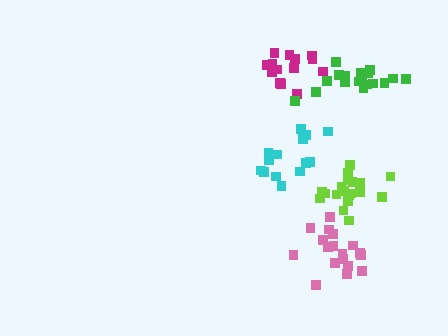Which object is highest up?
The magenta cluster is topmost.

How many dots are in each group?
Group 1: 19 dots, Group 2: 14 dots, Group 3: 14 dots, Group 4: 18 dots, Group 5: 18 dots (83 total).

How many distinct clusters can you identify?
There are 5 distinct clusters.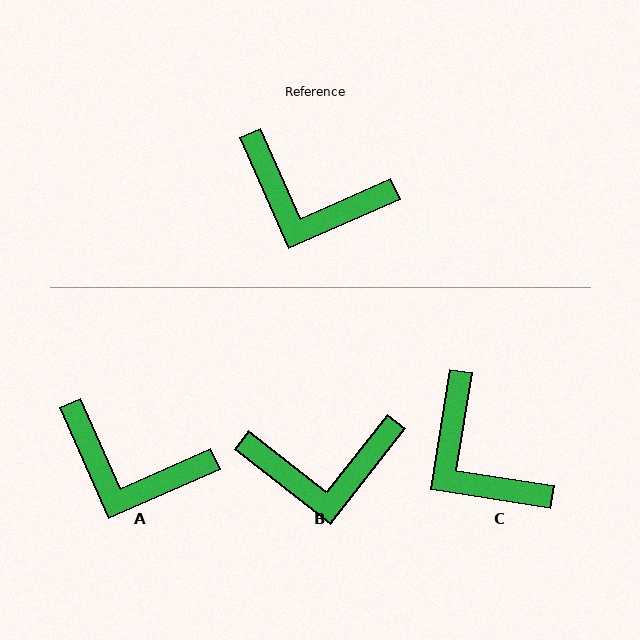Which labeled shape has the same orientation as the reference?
A.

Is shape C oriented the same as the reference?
No, it is off by about 33 degrees.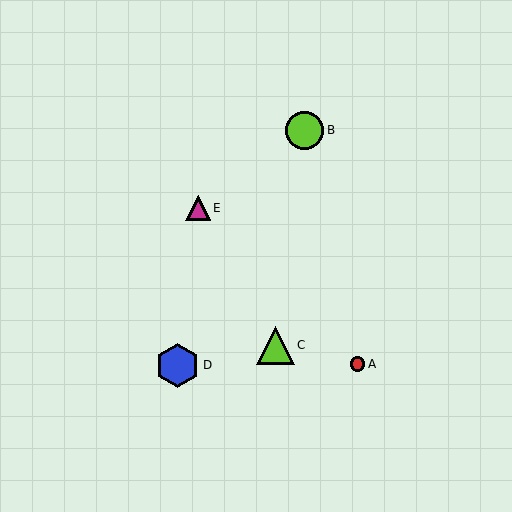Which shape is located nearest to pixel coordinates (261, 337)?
The lime triangle (labeled C) at (275, 345) is nearest to that location.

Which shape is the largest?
The blue hexagon (labeled D) is the largest.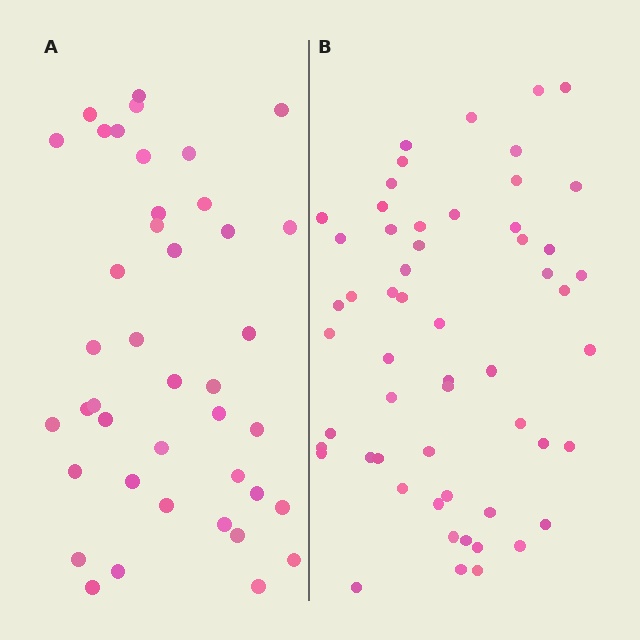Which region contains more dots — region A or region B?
Region B (the right region) has more dots.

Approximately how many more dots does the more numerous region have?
Region B has approximately 15 more dots than region A.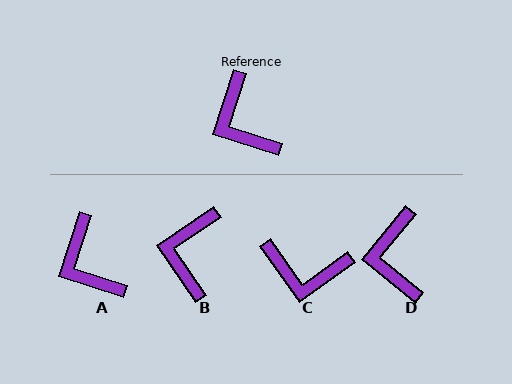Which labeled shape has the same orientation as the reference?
A.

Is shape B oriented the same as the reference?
No, it is off by about 38 degrees.